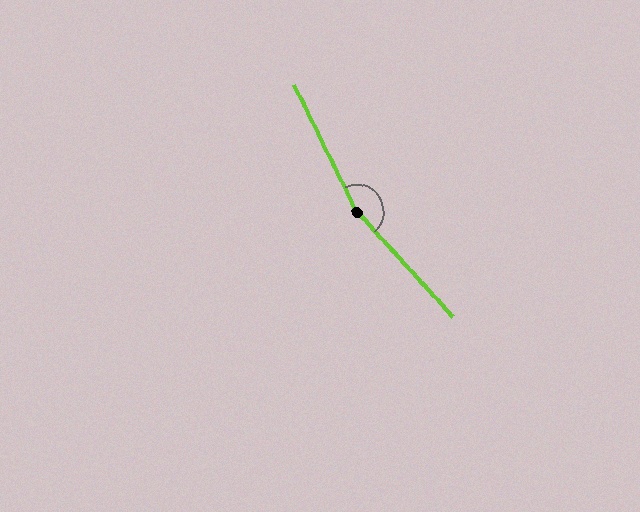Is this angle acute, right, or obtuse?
It is obtuse.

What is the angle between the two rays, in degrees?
Approximately 164 degrees.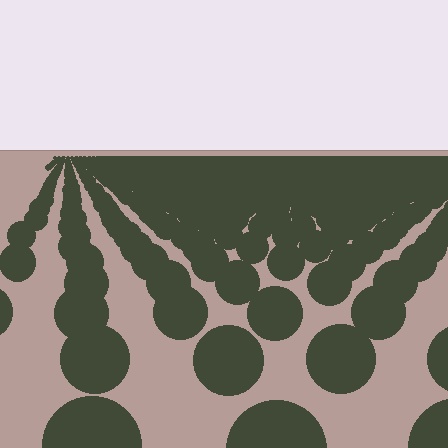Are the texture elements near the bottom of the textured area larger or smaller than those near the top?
Larger. Near the bottom, elements are closer to the viewer and appear at a bigger on-screen size.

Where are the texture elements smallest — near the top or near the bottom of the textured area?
Near the top.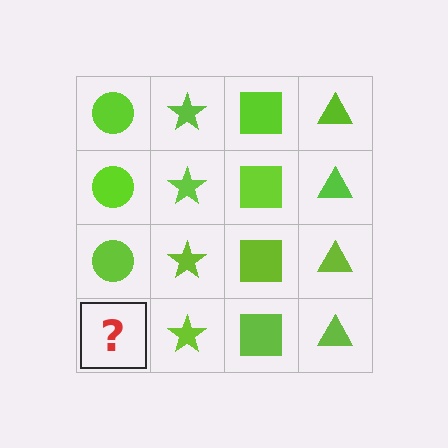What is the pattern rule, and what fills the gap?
The rule is that each column has a consistent shape. The gap should be filled with a lime circle.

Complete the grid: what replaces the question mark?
The question mark should be replaced with a lime circle.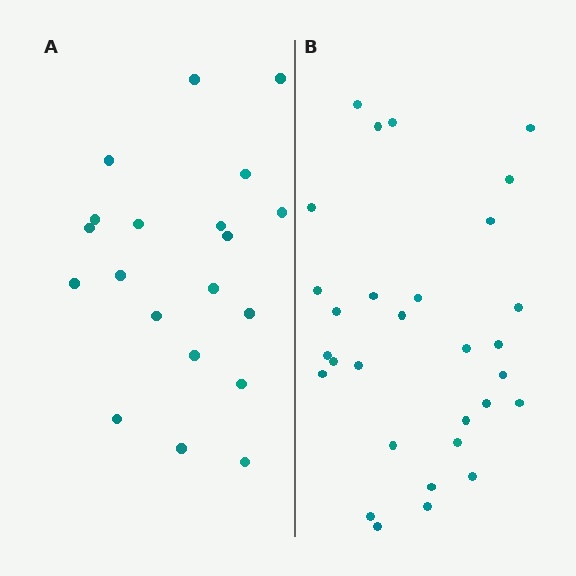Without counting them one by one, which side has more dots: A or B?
Region B (the right region) has more dots.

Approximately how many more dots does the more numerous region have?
Region B has roughly 10 or so more dots than region A.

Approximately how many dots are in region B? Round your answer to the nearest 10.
About 30 dots.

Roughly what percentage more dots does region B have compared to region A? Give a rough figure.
About 50% more.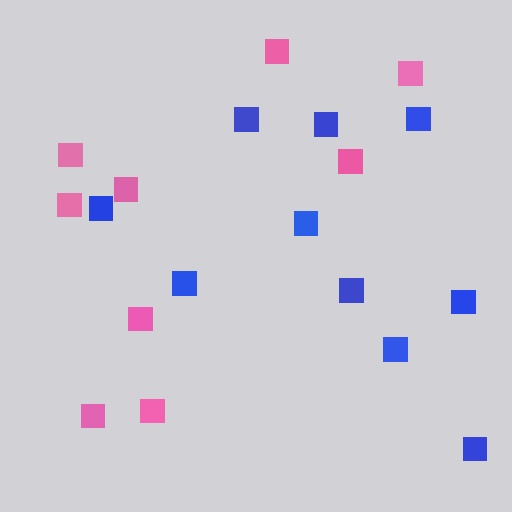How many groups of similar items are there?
There are 2 groups: one group of blue squares (10) and one group of pink squares (9).